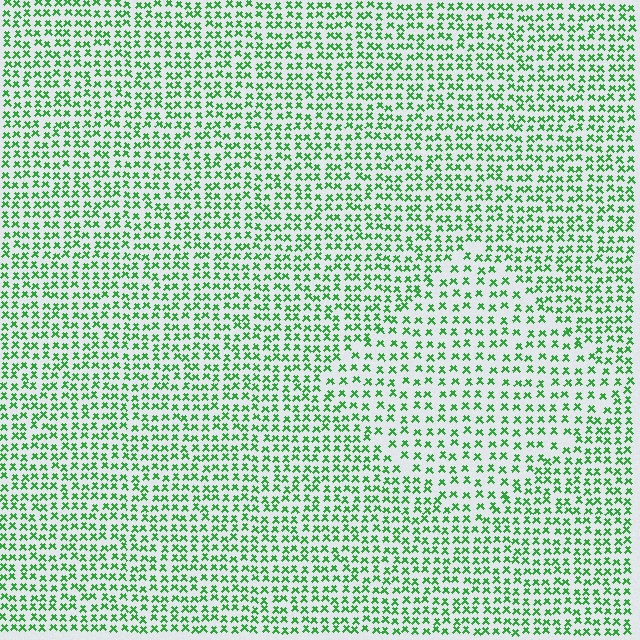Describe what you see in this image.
The image contains small green elements arranged at two different densities. A diamond-shaped region is visible where the elements are less densely packed than the surrounding area.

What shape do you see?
I see a diamond.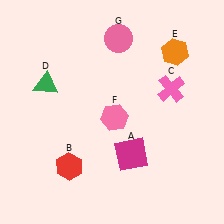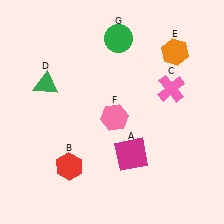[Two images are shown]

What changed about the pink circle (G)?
In Image 1, G is pink. In Image 2, it changed to green.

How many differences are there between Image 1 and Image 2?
There is 1 difference between the two images.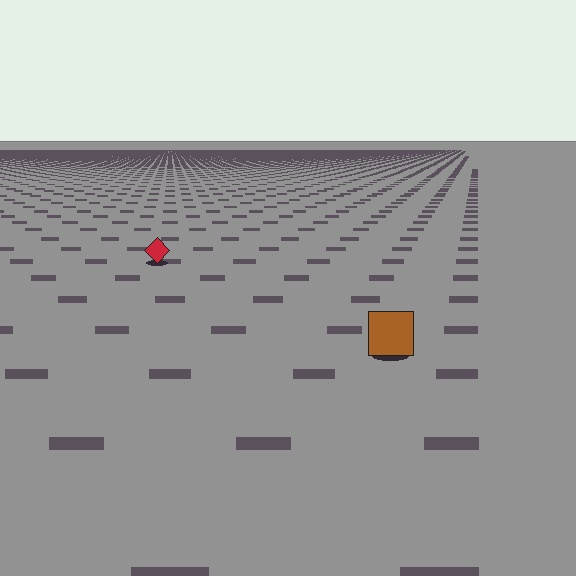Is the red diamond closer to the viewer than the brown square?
No. The brown square is closer — you can tell from the texture gradient: the ground texture is coarser near it.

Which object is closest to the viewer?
The brown square is closest. The texture marks near it are larger and more spread out.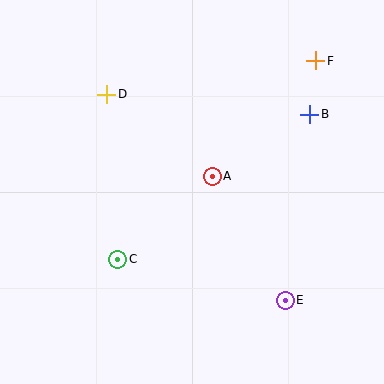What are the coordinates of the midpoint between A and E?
The midpoint between A and E is at (249, 238).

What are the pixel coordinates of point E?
Point E is at (285, 300).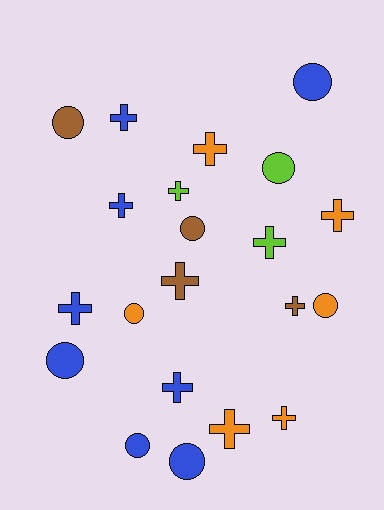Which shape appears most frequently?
Cross, with 12 objects.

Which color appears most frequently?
Blue, with 8 objects.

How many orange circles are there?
There are 2 orange circles.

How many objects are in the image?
There are 21 objects.